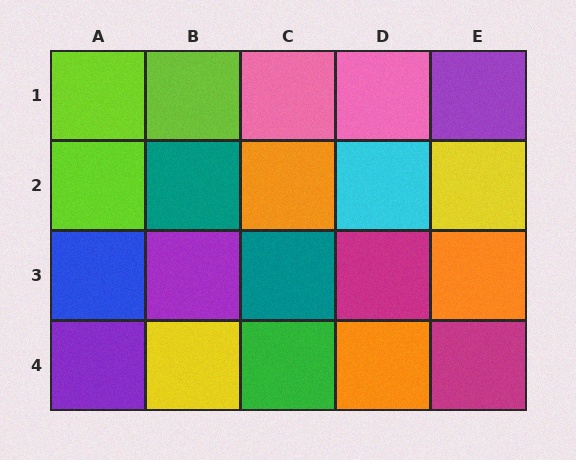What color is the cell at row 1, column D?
Pink.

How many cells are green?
1 cell is green.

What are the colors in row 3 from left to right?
Blue, purple, teal, magenta, orange.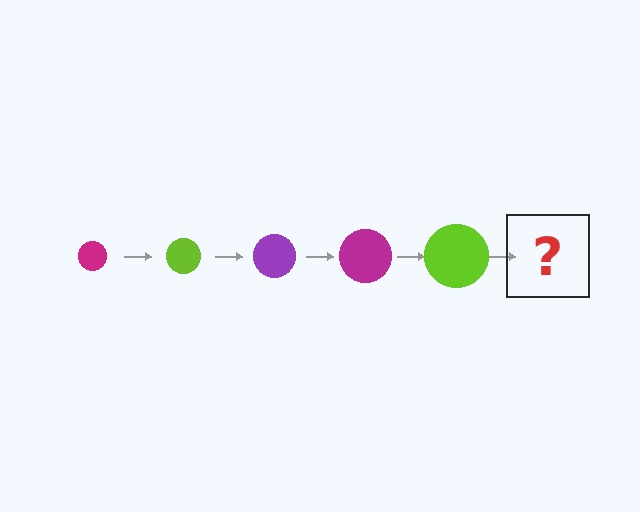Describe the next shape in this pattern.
It should be a purple circle, larger than the previous one.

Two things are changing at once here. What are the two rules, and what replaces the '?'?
The two rules are that the circle grows larger each step and the color cycles through magenta, lime, and purple. The '?' should be a purple circle, larger than the previous one.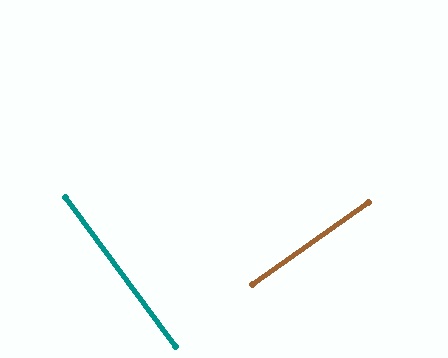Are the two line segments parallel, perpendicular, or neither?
Perpendicular — they meet at approximately 89°.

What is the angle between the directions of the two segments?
Approximately 89 degrees.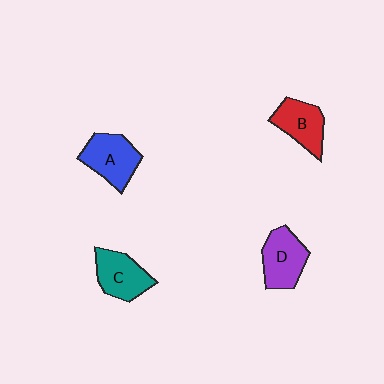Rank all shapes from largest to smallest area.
From largest to smallest: A (blue), D (purple), C (teal), B (red).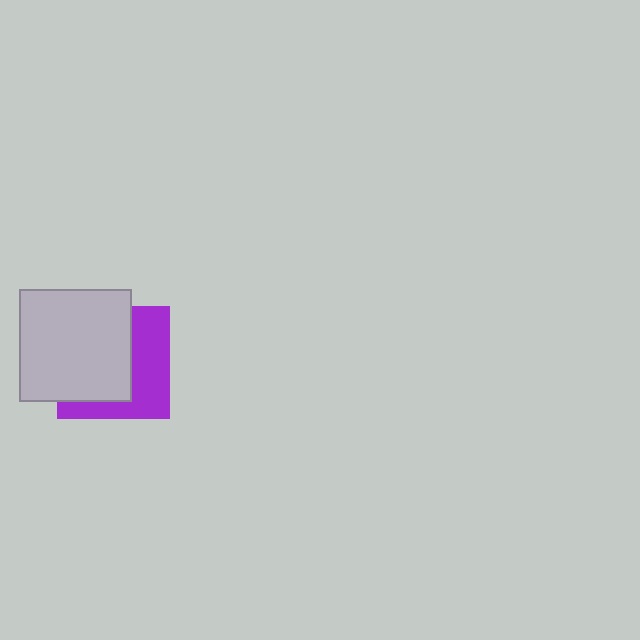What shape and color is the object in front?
The object in front is a light gray square.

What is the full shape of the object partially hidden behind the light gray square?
The partially hidden object is a purple square.